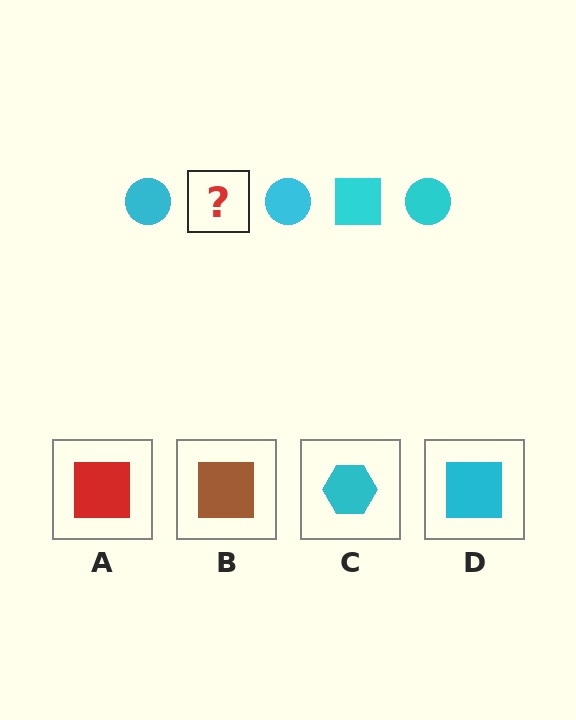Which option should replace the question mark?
Option D.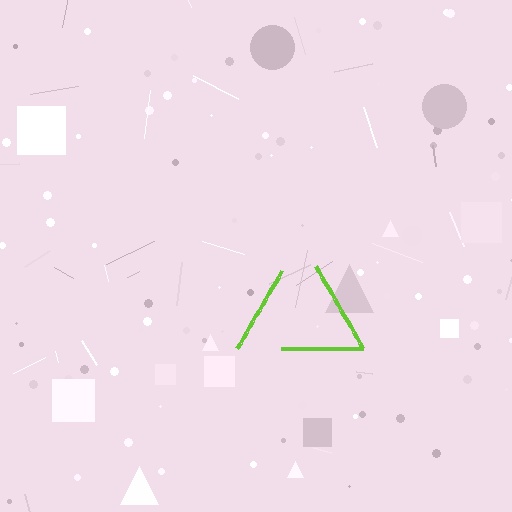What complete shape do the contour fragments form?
The contour fragments form a triangle.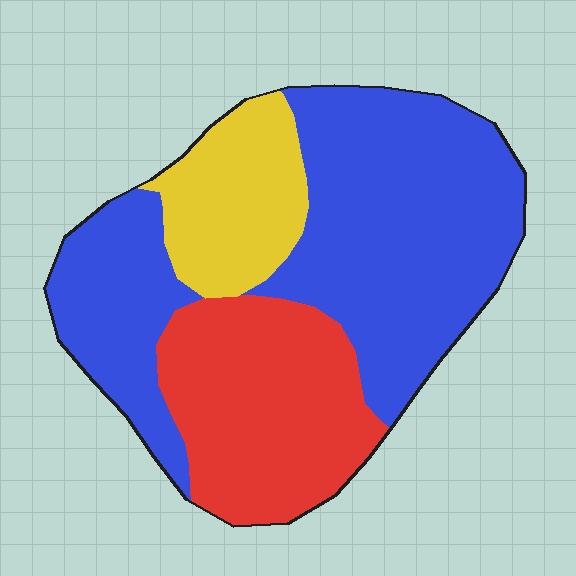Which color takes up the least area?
Yellow, at roughly 15%.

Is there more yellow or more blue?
Blue.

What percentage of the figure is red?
Red covers roughly 30% of the figure.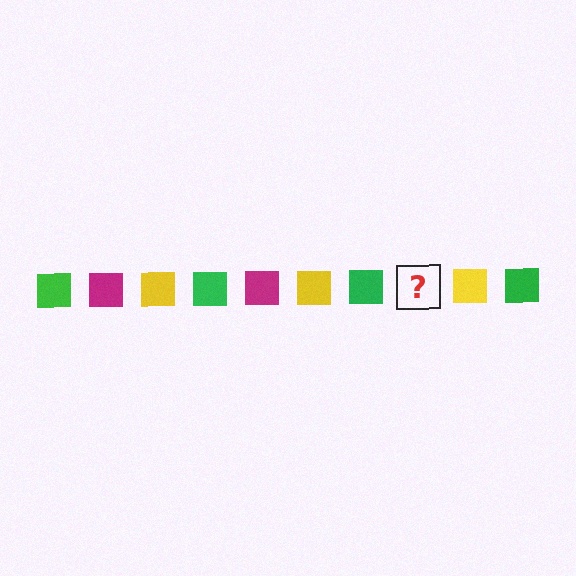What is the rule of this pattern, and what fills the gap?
The rule is that the pattern cycles through green, magenta, yellow squares. The gap should be filled with a magenta square.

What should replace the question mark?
The question mark should be replaced with a magenta square.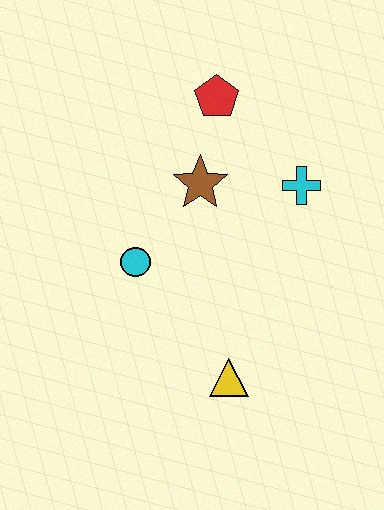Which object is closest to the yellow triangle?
The cyan circle is closest to the yellow triangle.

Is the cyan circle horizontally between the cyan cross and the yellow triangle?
No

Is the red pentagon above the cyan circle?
Yes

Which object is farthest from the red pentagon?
The yellow triangle is farthest from the red pentagon.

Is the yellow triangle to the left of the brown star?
No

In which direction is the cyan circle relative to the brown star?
The cyan circle is below the brown star.